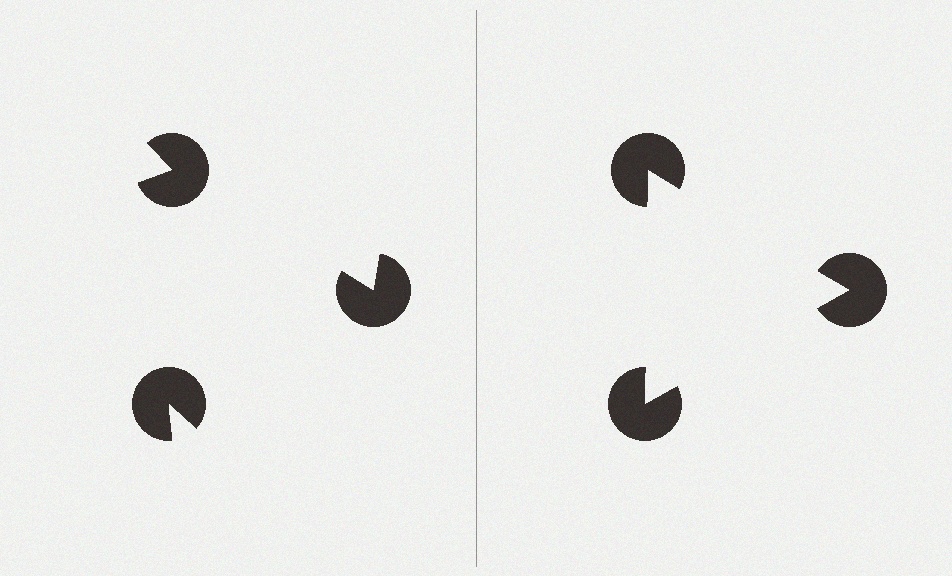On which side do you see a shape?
An illusory triangle appears on the right side. On the left side the wedge cuts are rotated, so no coherent shape forms.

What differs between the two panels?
The pac-man discs are positioned identically on both sides; only the wedge orientations differ. On the right they align to a triangle; on the left they are misaligned.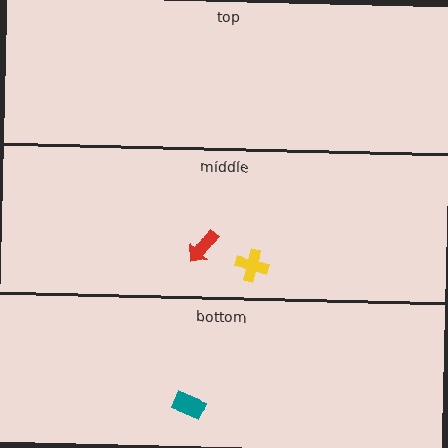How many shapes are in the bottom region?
1.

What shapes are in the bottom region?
The teal rectangle.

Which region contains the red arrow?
The middle region.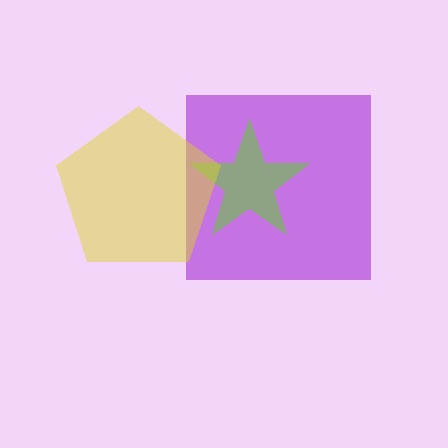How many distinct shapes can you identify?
There are 3 distinct shapes: a purple square, a lime star, a yellow pentagon.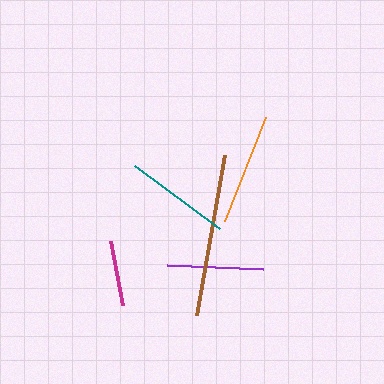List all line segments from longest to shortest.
From longest to shortest: brown, orange, teal, purple, magenta.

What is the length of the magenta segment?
The magenta segment is approximately 64 pixels long.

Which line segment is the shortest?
The magenta line is the shortest at approximately 64 pixels.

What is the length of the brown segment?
The brown segment is approximately 163 pixels long.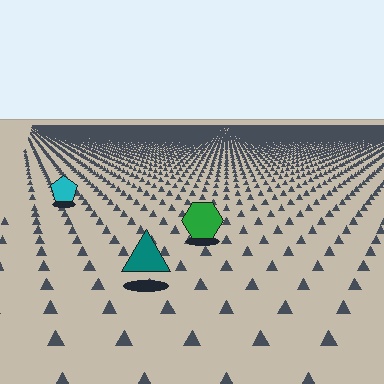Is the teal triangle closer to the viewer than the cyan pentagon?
Yes. The teal triangle is closer — you can tell from the texture gradient: the ground texture is coarser near it.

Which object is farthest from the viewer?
The cyan pentagon is farthest from the viewer. It appears smaller and the ground texture around it is denser.